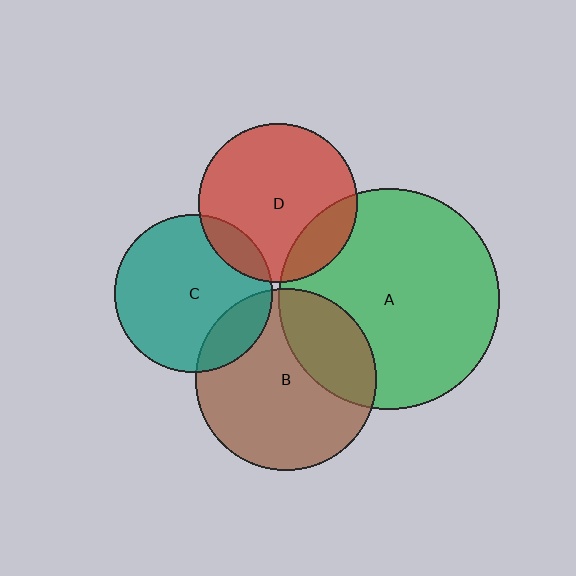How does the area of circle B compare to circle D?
Approximately 1.3 times.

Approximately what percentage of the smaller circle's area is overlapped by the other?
Approximately 10%.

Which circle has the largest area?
Circle A (green).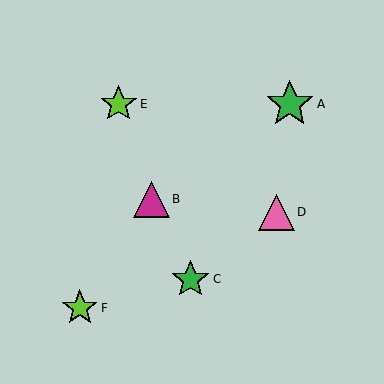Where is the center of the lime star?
The center of the lime star is at (80, 308).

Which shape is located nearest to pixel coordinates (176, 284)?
The green star (labeled C) at (191, 279) is nearest to that location.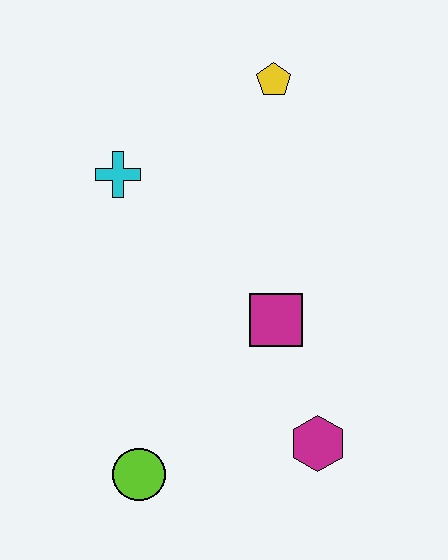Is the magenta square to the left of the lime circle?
No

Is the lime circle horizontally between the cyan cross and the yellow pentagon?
Yes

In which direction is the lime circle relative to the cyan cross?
The lime circle is below the cyan cross.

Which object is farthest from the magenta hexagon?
The yellow pentagon is farthest from the magenta hexagon.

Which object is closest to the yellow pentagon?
The cyan cross is closest to the yellow pentagon.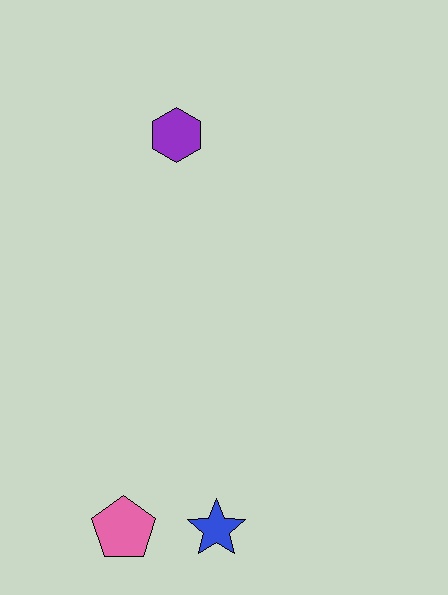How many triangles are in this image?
There are no triangles.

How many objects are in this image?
There are 3 objects.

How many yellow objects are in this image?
There are no yellow objects.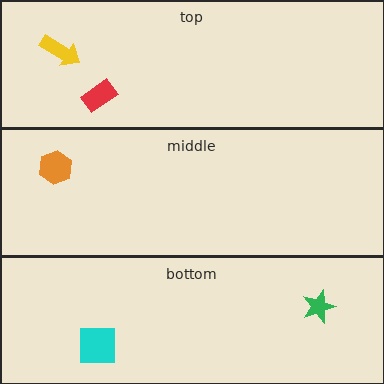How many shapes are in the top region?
2.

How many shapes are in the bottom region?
2.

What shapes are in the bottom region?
The green star, the cyan square.